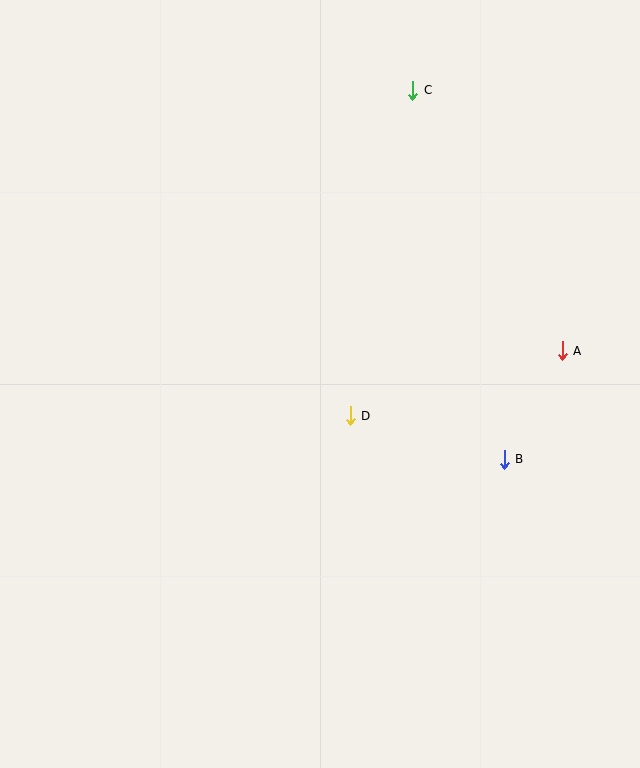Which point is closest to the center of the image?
Point D at (350, 416) is closest to the center.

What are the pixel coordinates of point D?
Point D is at (350, 416).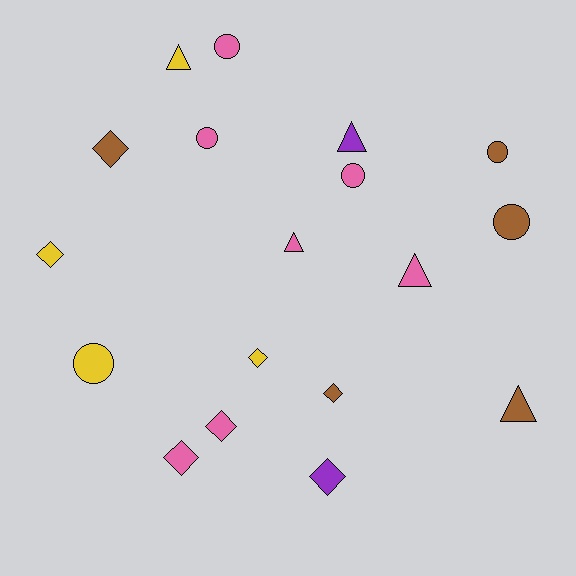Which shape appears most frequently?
Diamond, with 7 objects.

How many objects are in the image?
There are 18 objects.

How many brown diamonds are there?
There are 2 brown diamonds.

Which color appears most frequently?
Pink, with 7 objects.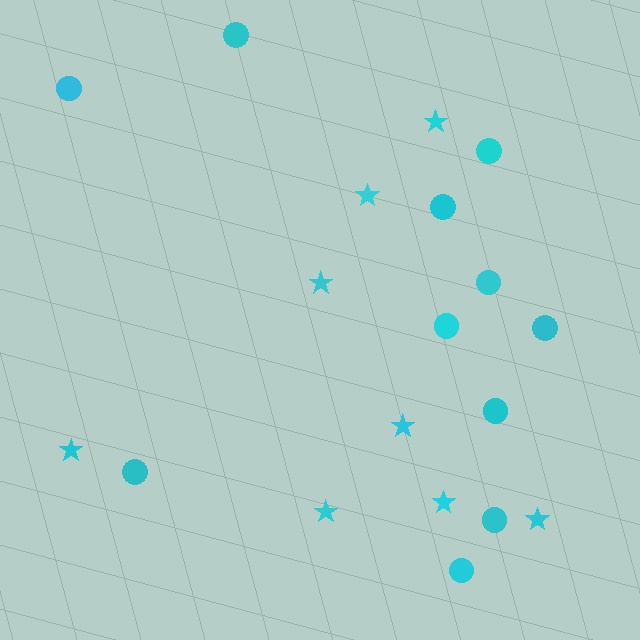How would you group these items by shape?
There are 2 groups: one group of circles (11) and one group of stars (8).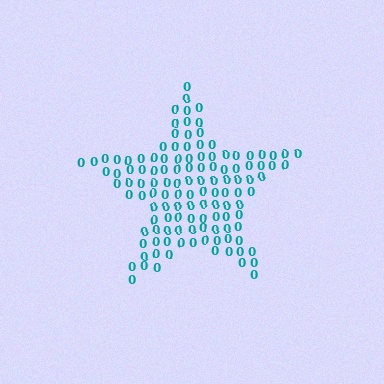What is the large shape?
The large shape is a star.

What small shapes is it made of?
It is made of small digit 0's.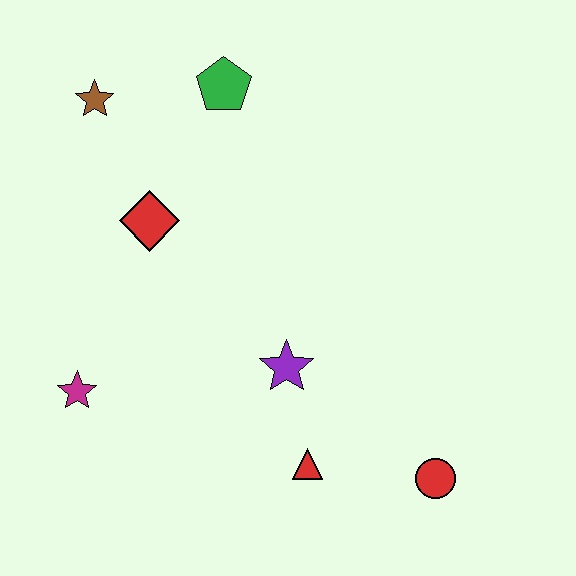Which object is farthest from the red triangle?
The brown star is farthest from the red triangle.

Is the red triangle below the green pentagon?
Yes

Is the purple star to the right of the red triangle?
No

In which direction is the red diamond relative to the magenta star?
The red diamond is above the magenta star.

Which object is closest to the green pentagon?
The brown star is closest to the green pentagon.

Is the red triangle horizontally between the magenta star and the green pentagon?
No